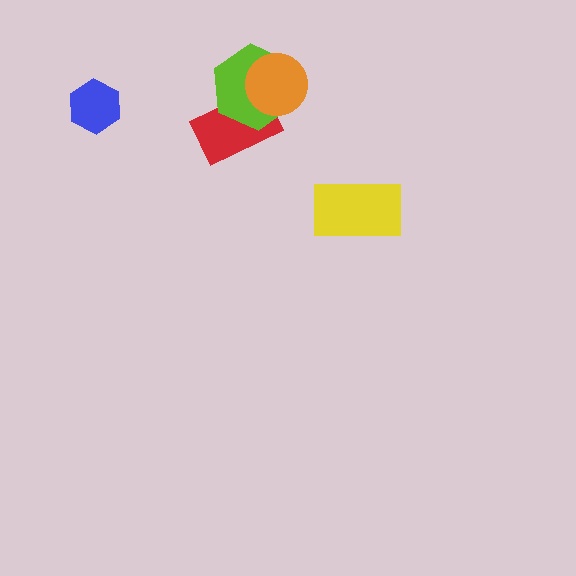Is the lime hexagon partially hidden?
Yes, it is partially covered by another shape.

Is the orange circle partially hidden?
No, no other shape covers it.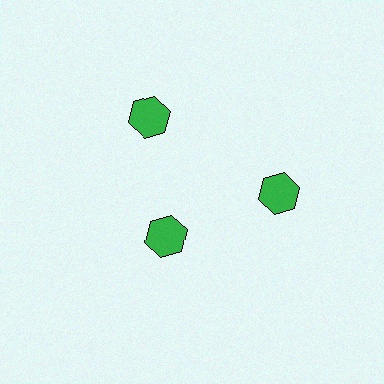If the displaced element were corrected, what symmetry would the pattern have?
It would have 3-fold rotational symmetry — the pattern would map onto itself every 120 degrees.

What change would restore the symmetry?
The symmetry would be restored by moving it outward, back onto the ring so that all 3 hexagons sit at equal angles and equal distance from the center.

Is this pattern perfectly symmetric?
No. The 3 green hexagons are arranged in a ring, but one element near the 7 o'clock position is pulled inward toward the center, breaking the 3-fold rotational symmetry.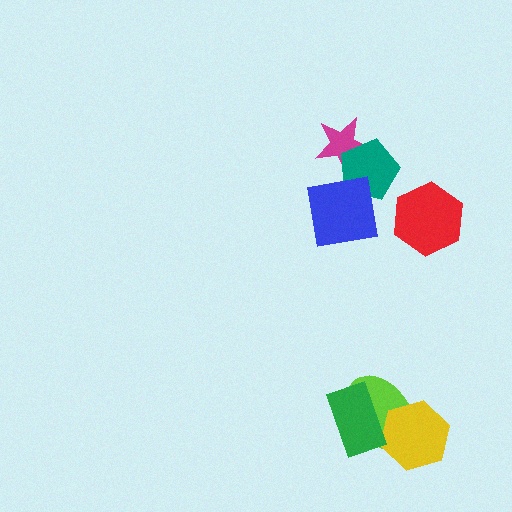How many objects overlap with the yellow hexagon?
2 objects overlap with the yellow hexagon.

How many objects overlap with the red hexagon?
0 objects overlap with the red hexagon.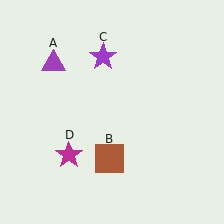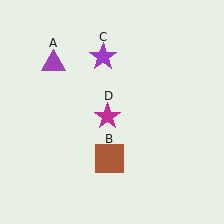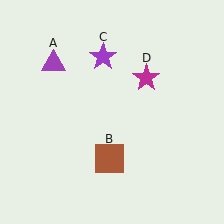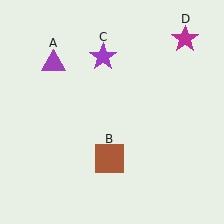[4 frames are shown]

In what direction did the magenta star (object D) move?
The magenta star (object D) moved up and to the right.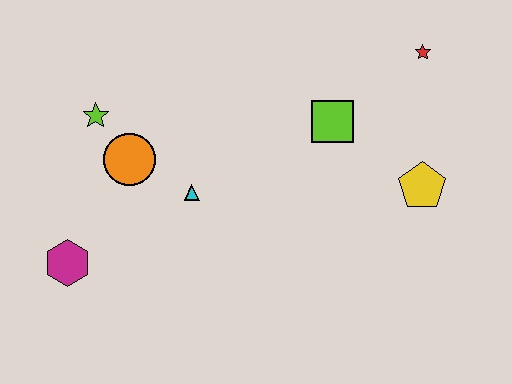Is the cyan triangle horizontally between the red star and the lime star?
Yes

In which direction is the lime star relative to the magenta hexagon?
The lime star is above the magenta hexagon.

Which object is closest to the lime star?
The orange circle is closest to the lime star.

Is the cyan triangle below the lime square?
Yes